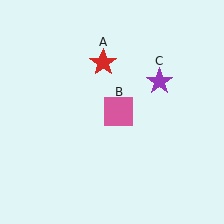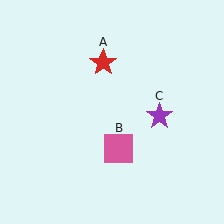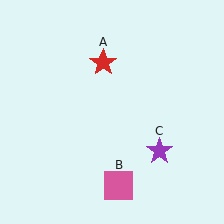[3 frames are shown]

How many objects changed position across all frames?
2 objects changed position: pink square (object B), purple star (object C).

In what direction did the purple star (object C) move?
The purple star (object C) moved down.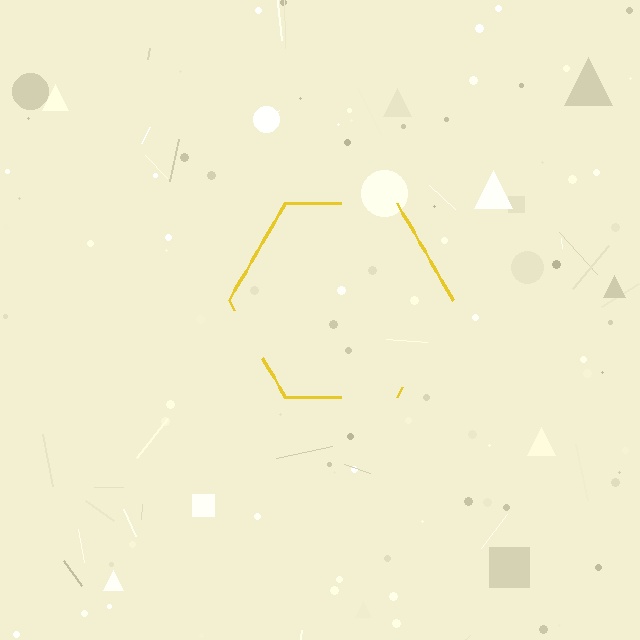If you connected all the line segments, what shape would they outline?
They would outline a hexagon.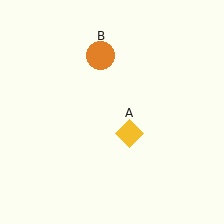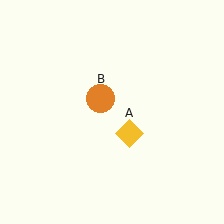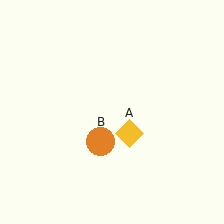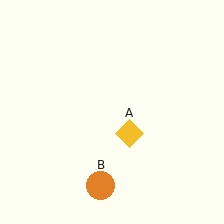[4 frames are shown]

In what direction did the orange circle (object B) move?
The orange circle (object B) moved down.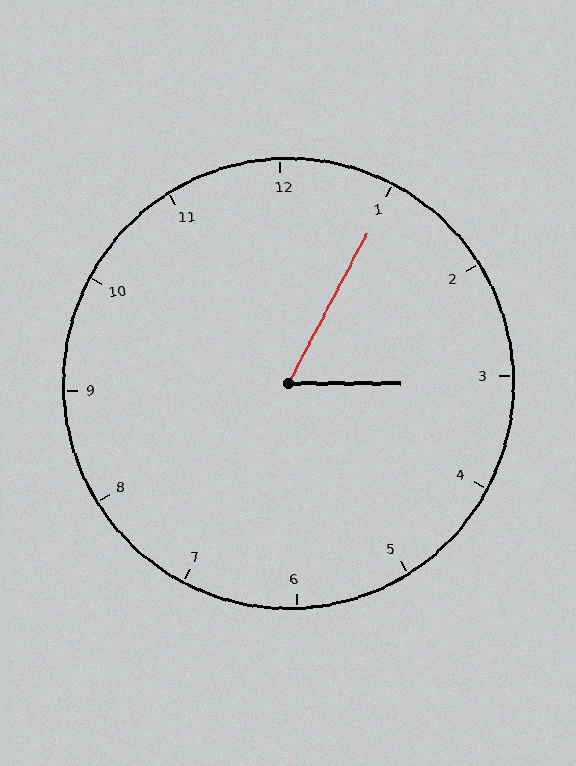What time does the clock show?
3:05.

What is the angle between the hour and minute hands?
Approximately 62 degrees.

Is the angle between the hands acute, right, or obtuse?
It is acute.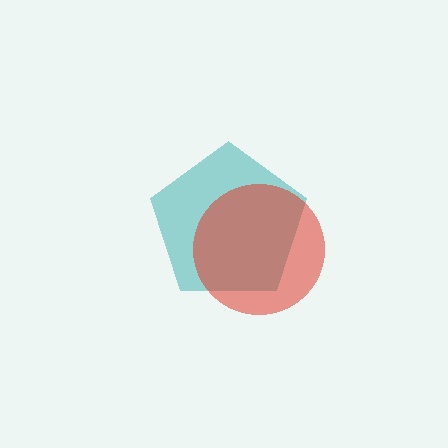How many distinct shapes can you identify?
There are 2 distinct shapes: a teal pentagon, a red circle.